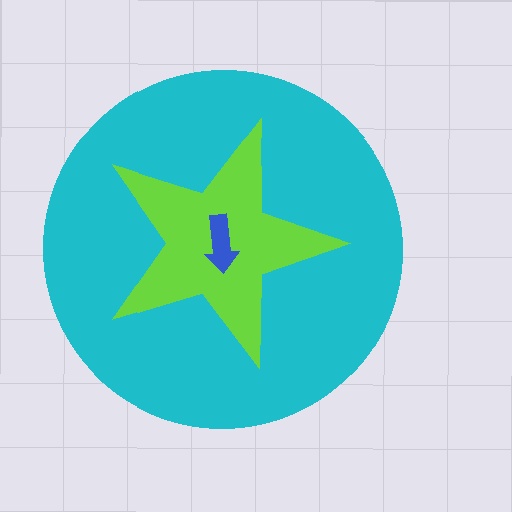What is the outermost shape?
The cyan circle.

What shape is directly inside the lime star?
The blue arrow.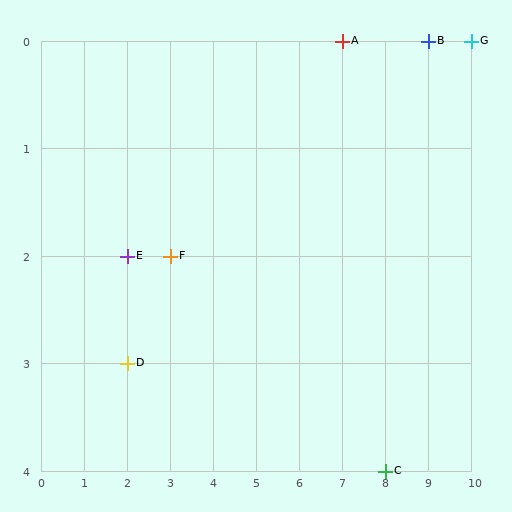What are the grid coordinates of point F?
Point F is at grid coordinates (3, 2).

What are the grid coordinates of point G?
Point G is at grid coordinates (10, 0).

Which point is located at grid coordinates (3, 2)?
Point F is at (3, 2).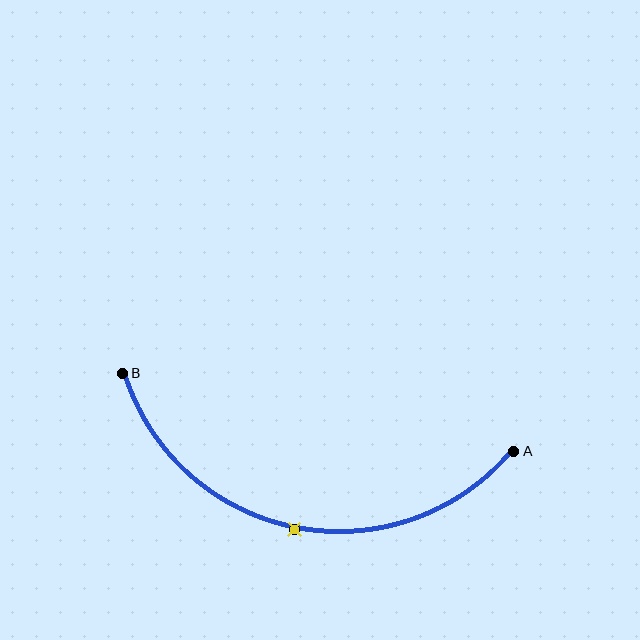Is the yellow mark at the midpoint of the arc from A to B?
Yes. The yellow mark lies on the arc at equal arc-length from both A and B — it is the arc midpoint.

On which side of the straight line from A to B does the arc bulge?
The arc bulges below the straight line connecting A and B.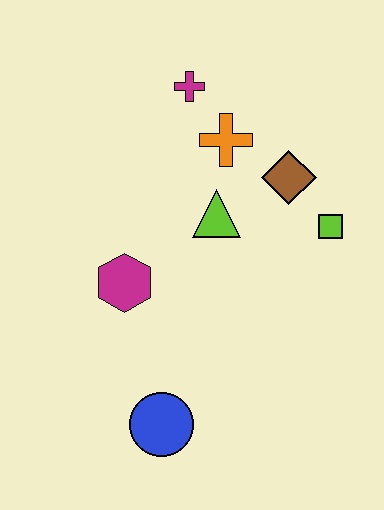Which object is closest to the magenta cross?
The orange cross is closest to the magenta cross.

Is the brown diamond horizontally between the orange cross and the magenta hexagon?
No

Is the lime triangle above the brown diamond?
No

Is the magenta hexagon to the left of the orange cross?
Yes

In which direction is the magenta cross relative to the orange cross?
The magenta cross is above the orange cross.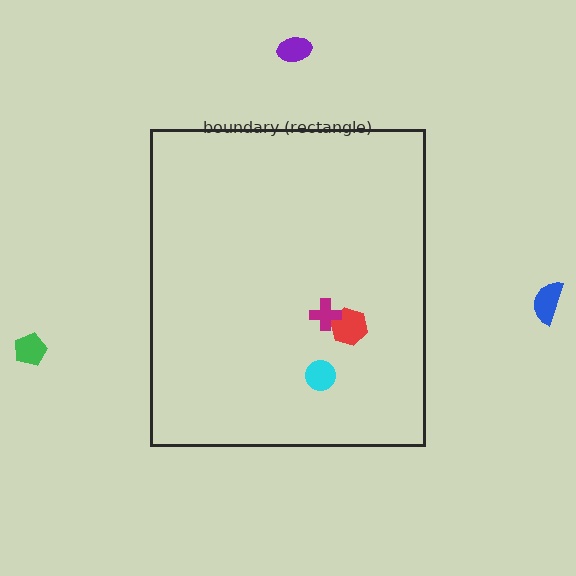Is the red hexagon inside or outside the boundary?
Inside.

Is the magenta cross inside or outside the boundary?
Inside.